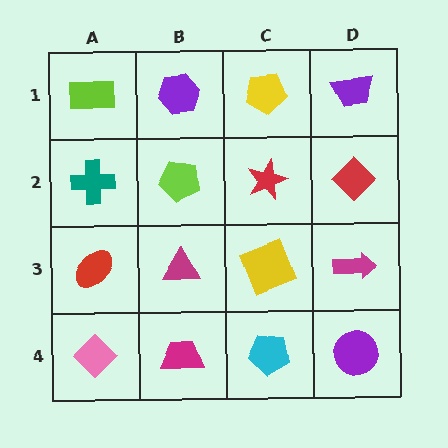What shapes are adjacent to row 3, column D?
A red diamond (row 2, column D), a purple circle (row 4, column D), a yellow square (row 3, column C).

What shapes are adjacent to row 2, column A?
A lime rectangle (row 1, column A), a red ellipse (row 3, column A), a lime pentagon (row 2, column B).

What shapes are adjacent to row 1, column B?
A lime pentagon (row 2, column B), a lime rectangle (row 1, column A), a yellow pentagon (row 1, column C).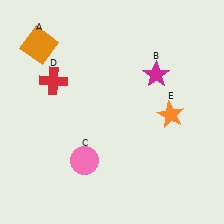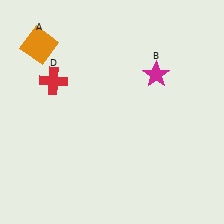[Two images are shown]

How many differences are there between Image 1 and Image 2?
There are 2 differences between the two images.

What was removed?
The pink circle (C), the orange star (E) were removed in Image 2.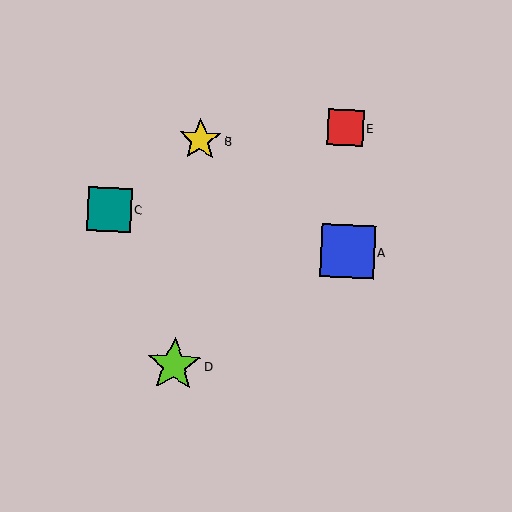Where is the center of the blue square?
The center of the blue square is at (348, 251).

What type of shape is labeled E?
Shape E is a red square.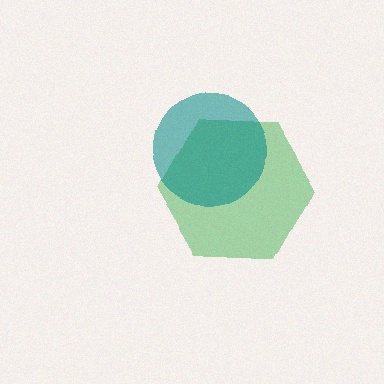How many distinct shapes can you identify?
There are 2 distinct shapes: a green hexagon, a teal circle.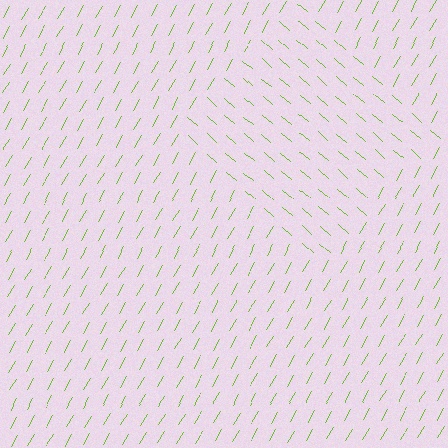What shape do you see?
I see a diamond.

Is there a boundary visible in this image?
Yes, there is a texture boundary formed by a change in line orientation.